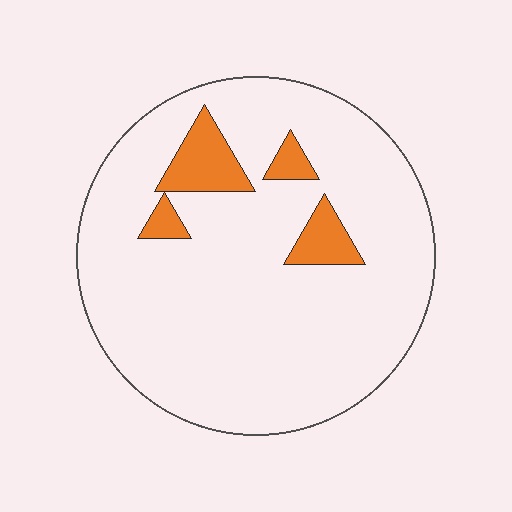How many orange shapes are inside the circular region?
4.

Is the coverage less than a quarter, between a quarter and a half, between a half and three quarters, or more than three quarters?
Less than a quarter.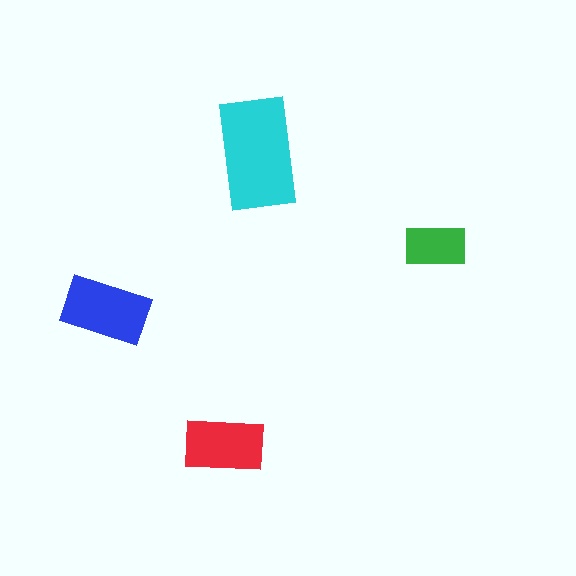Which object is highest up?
The cyan rectangle is topmost.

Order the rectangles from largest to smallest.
the cyan one, the blue one, the red one, the green one.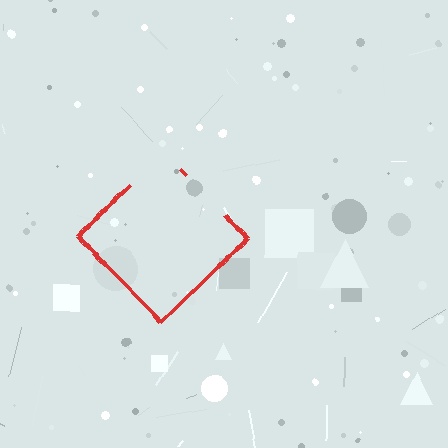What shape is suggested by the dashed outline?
The dashed outline suggests a diamond.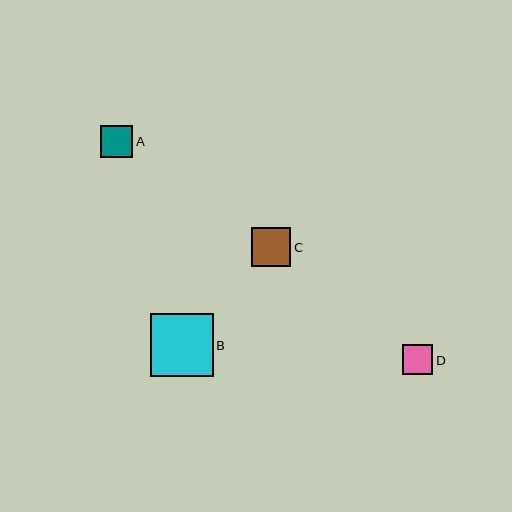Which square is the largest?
Square B is the largest with a size of approximately 63 pixels.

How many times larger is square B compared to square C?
Square B is approximately 1.6 times the size of square C.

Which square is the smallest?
Square D is the smallest with a size of approximately 31 pixels.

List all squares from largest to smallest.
From largest to smallest: B, C, A, D.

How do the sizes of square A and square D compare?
Square A and square D are approximately the same size.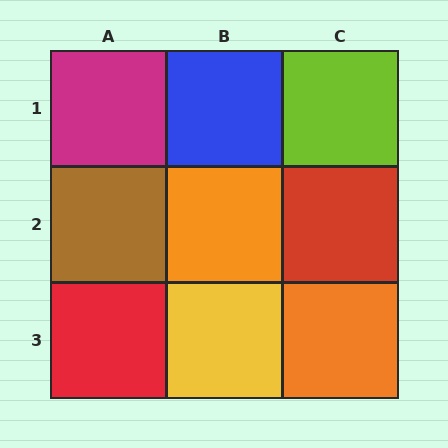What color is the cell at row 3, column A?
Red.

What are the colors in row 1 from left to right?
Magenta, blue, lime.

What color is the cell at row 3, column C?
Orange.